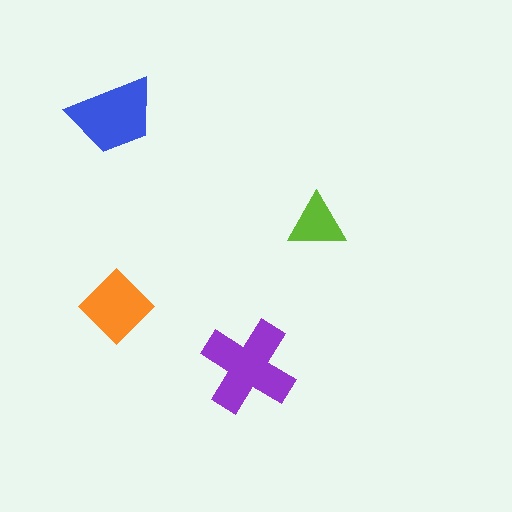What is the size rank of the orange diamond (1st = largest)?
3rd.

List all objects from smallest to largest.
The lime triangle, the orange diamond, the blue trapezoid, the purple cross.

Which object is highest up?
The blue trapezoid is topmost.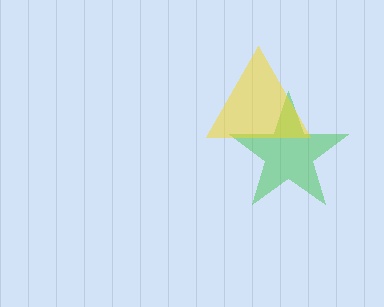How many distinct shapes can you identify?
There are 2 distinct shapes: a green star, a yellow triangle.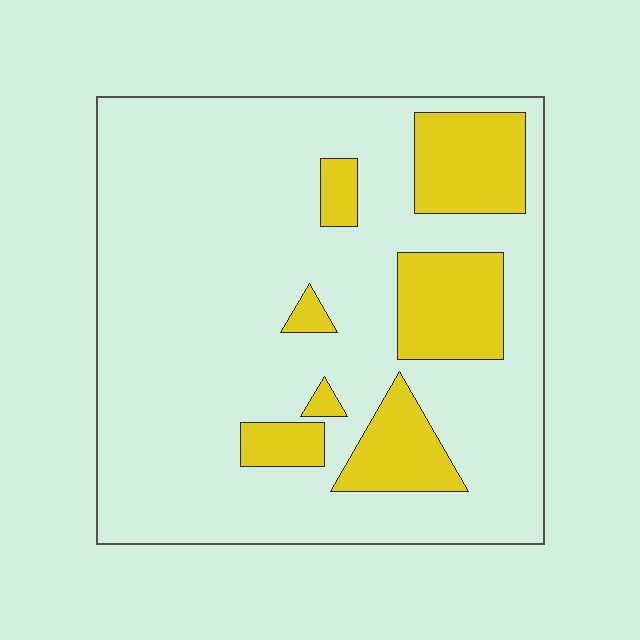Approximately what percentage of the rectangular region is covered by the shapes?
Approximately 20%.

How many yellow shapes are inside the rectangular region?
7.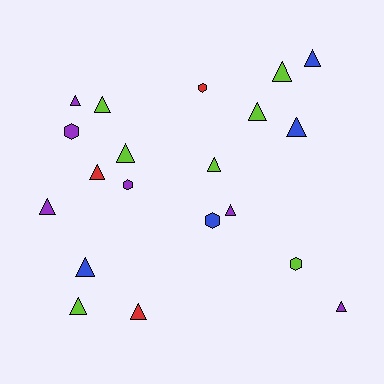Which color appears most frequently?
Lime, with 7 objects.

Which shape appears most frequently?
Triangle, with 15 objects.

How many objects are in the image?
There are 20 objects.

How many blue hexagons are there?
There is 1 blue hexagon.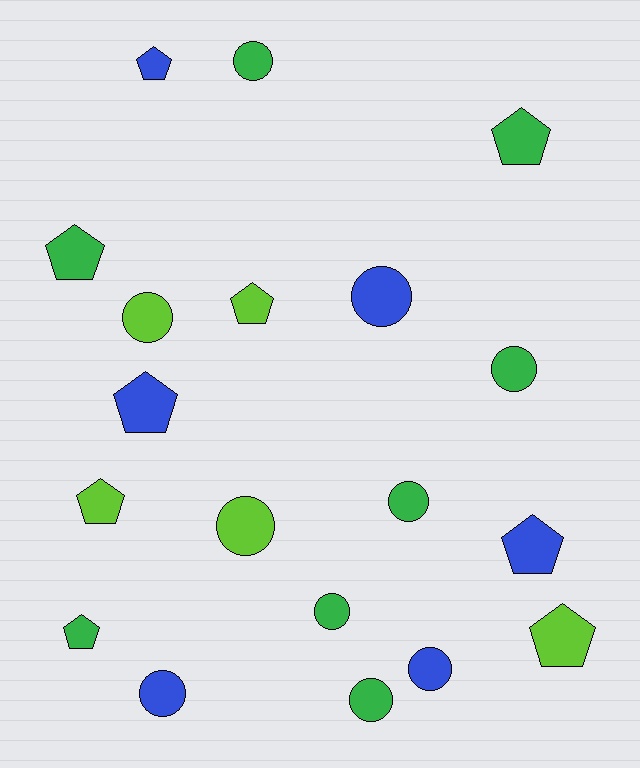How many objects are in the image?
There are 19 objects.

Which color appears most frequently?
Green, with 8 objects.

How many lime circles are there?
There are 2 lime circles.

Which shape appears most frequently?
Circle, with 10 objects.